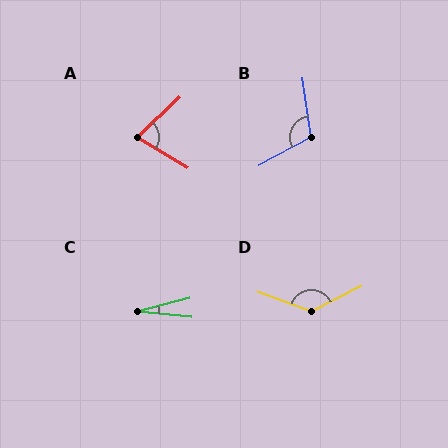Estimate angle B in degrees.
Approximately 111 degrees.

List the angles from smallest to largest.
C (21°), A (74°), B (111°), D (133°).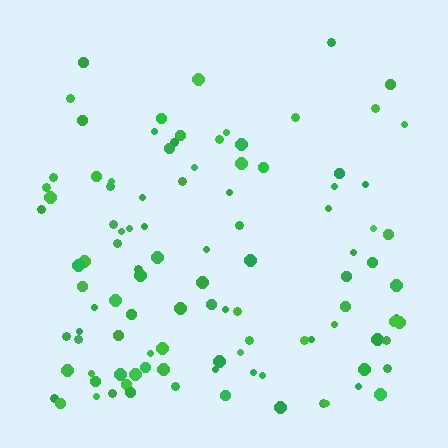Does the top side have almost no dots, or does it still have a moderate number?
Still a moderate number, just noticeably fewer than the bottom.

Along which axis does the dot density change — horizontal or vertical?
Vertical.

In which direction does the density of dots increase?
From top to bottom, with the bottom side densest.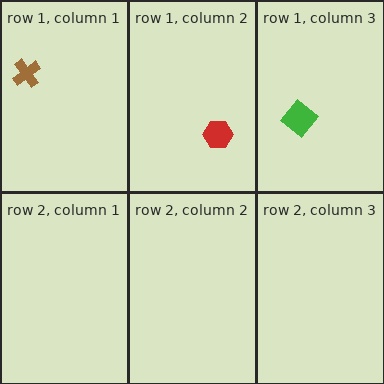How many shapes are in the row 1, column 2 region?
1.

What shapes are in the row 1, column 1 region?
The brown cross.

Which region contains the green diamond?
The row 1, column 3 region.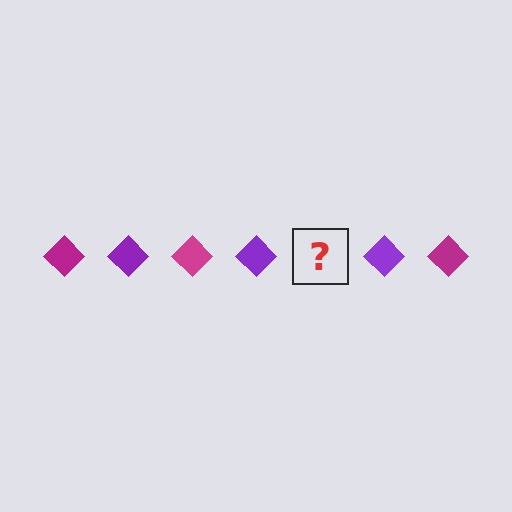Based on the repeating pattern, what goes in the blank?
The blank should be a magenta diamond.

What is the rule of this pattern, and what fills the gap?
The rule is that the pattern cycles through magenta, purple diamonds. The gap should be filled with a magenta diamond.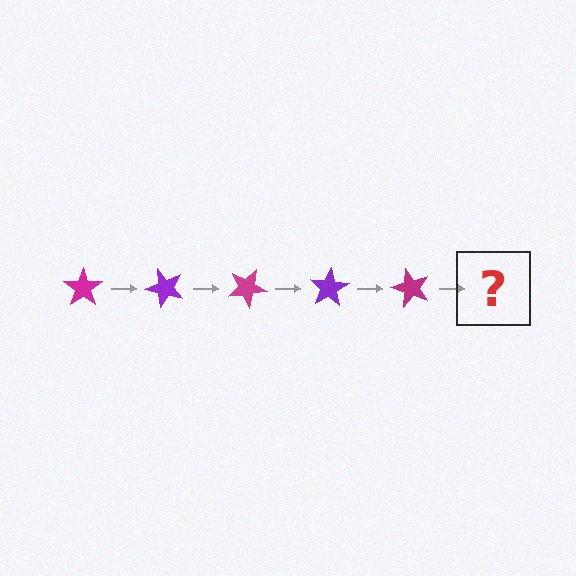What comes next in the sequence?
The next element should be a purple star, rotated 250 degrees from the start.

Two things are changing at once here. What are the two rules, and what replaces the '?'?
The two rules are that it rotates 50 degrees each step and the color cycles through magenta and purple. The '?' should be a purple star, rotated 250 degrees from the start.